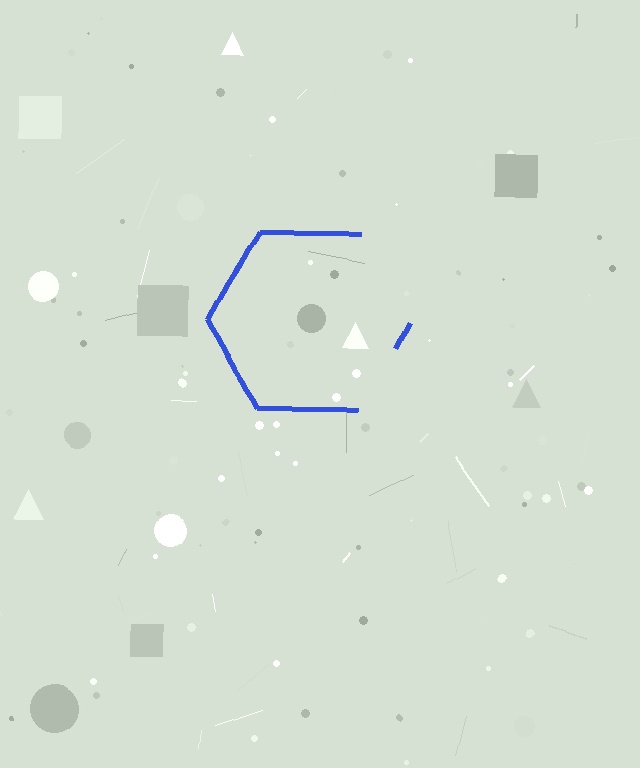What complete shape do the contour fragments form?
The contour fragments form a hexagon.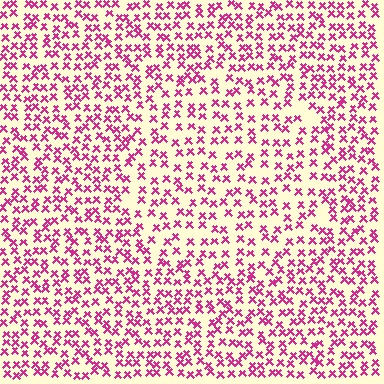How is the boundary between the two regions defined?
The boundary is defined by a change in element density (approximately 1.4x ratio). All elements are the same color, size, and shape.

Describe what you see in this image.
The image contains small magenta elements arranged at two different densities. A circle-shaped region is visible where the elements are less densely packed than the surrounding area.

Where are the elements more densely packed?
The elements are more densely packed outside the circle boundary.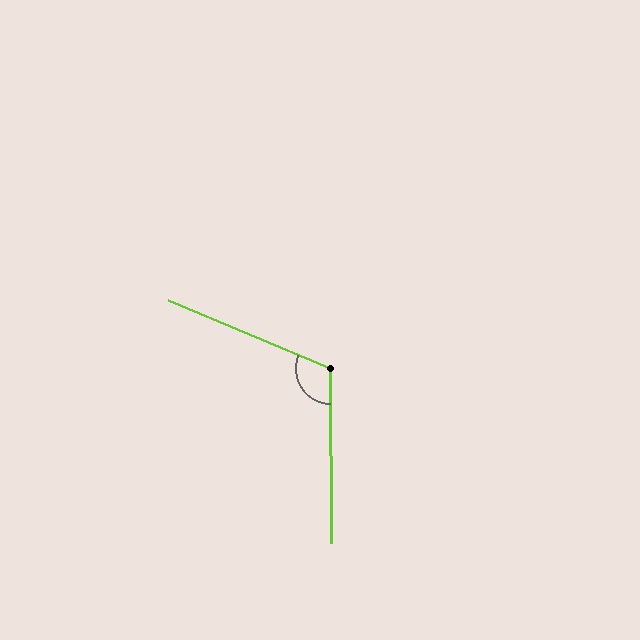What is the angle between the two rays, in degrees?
Approximately 113 degrees.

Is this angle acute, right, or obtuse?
It is obtuse.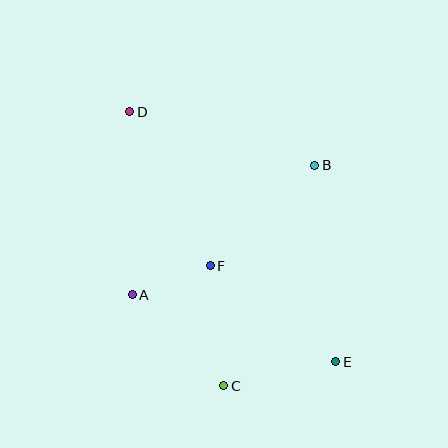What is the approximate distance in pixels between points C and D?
The distance between C and D is approximately 290 pixels.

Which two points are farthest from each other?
Points D and E are farthest from each other.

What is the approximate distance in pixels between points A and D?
The distance between A and D is approximately 183 pixels.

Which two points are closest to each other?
Points A and F are closest to each other.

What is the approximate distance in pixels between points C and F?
The distance between C and F is approximately 121 pixels.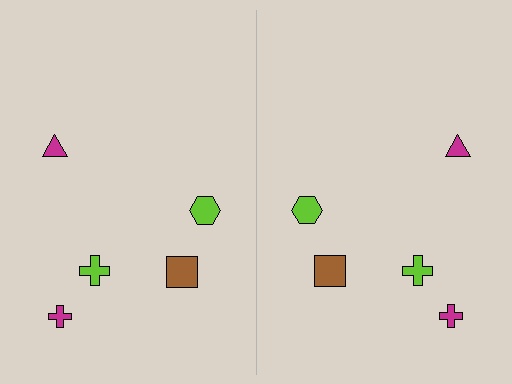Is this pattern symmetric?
Yes, this pattern has bilateral (reflection) symmetry.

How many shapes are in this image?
There are 10 shapes in this image.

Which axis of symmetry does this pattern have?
The pattern has a vertical axis of symmetry running through the center of the image.